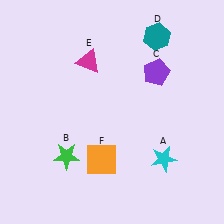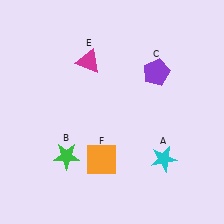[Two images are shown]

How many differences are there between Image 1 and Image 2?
There is 1 difference between the two images.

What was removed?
The teal hexagon (D) was removed in Image 2.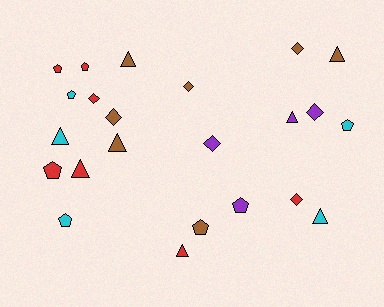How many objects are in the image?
There are 23 objects.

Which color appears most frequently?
Red, with 7 objects.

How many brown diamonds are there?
There are 3 brown diamonds.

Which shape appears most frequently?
Pentagon, with 8 objects.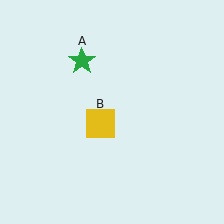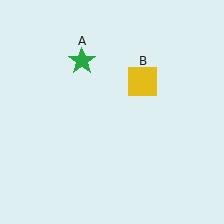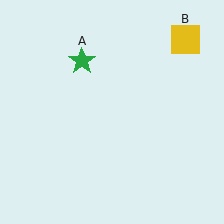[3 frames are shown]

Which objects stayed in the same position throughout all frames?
Green star (object A) remained stationary.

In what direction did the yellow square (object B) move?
The yellow square (object B) moved up and to the right.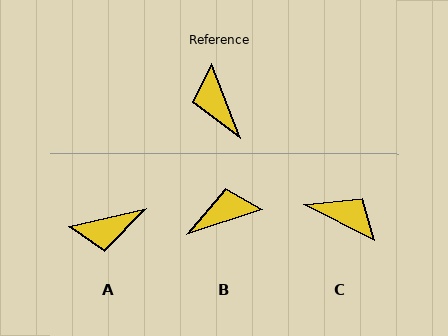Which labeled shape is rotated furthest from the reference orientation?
C, about 138 degrees away.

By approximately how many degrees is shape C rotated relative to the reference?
Approximately 138 degrees clockwise.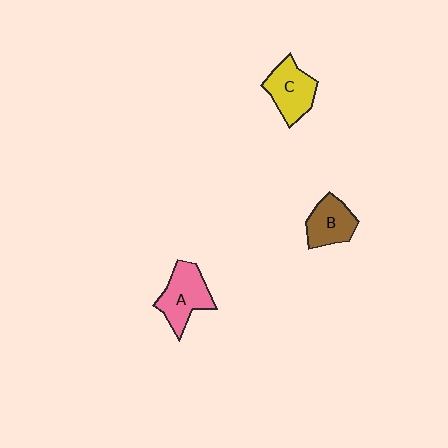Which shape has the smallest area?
Shape B (brown).